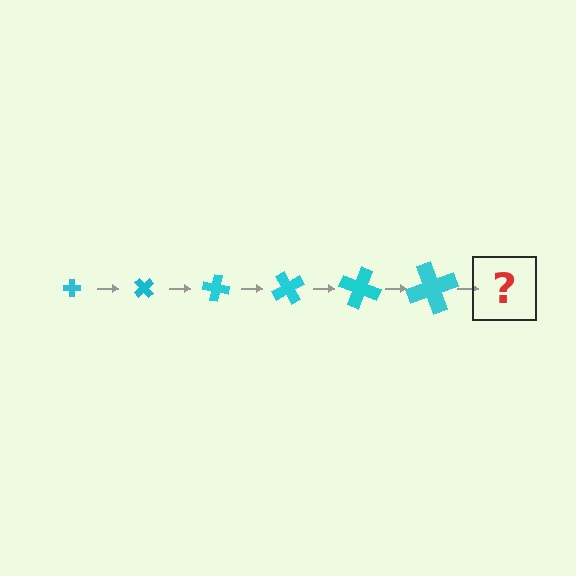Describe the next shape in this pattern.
It should be a cross, larger than the previous one and rotated 300 degrees from the start.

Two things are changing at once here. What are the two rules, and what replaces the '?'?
The two rules are that the cross grows larger each step and it rotates 50 degrees each step. The '?' should be a cross, larger than the previous one and rotated 300 degrees from the start.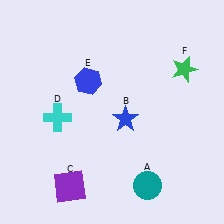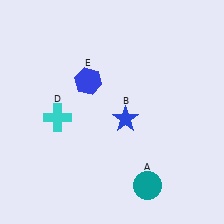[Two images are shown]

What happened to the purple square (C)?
The purple square (C) was removed in Image 2. It was in the bottom-left area of Image 1.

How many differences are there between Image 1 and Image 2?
There are 2 differences between the two images.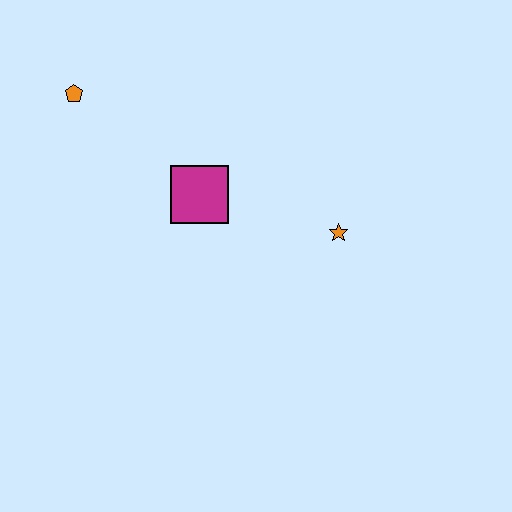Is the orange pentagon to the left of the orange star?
Yes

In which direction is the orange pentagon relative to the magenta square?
The orange pentagon is to the left of the magenta square.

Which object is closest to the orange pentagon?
The magenta square is closest to the orange pentagon.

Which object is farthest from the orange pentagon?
The orange star is farthest from the orange pentagon.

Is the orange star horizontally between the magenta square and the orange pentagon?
No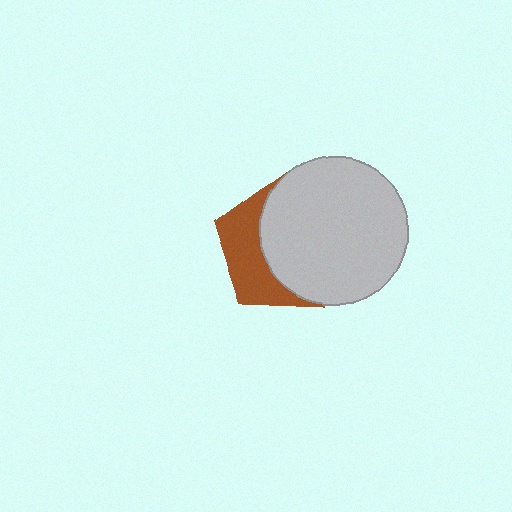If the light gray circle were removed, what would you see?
You would see the complete brown pentagon.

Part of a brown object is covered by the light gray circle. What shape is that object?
It is a pentagon.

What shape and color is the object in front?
The object in front is a light gray circle.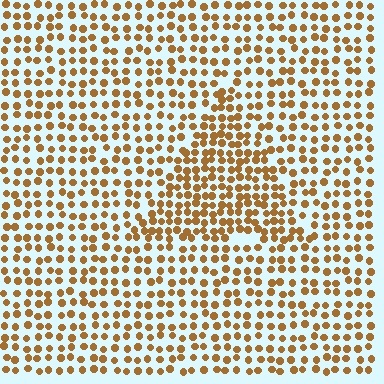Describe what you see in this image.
The image contains small brown elements arranged at two different densities. A triangle-shaped region is visible where the elements are more densely packed than the surrounding area.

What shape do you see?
I see a triangle.